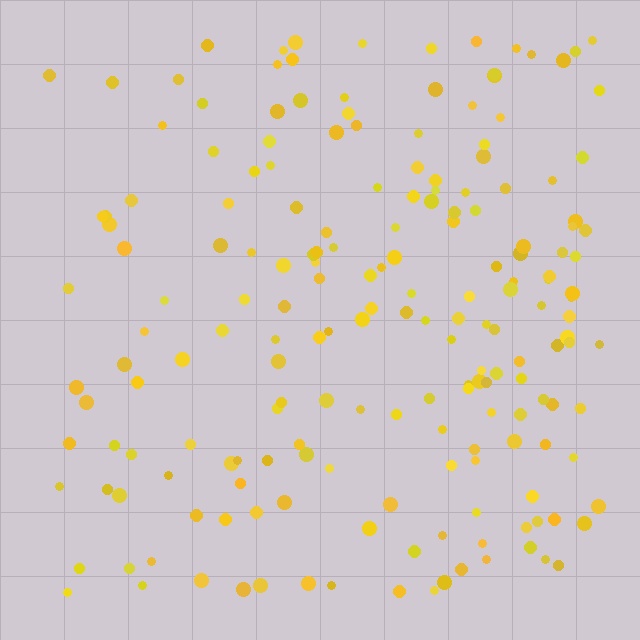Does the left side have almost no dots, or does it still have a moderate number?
Still a moderate number, just noticeably fewer than the right.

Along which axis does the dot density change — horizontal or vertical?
Horizontal.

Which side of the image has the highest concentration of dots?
The right.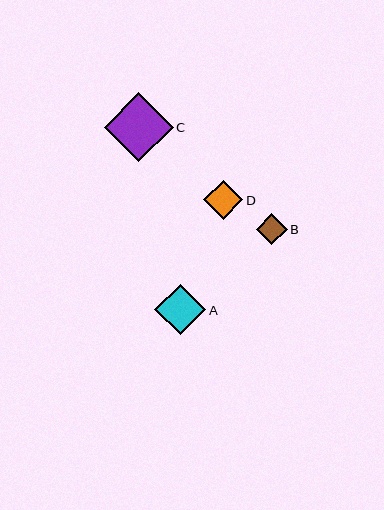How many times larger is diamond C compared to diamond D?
Diamond C is approximately 1.8 times the size of diamond D.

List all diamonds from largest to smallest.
From largest to smallest: C, A, D, B.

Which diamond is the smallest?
Diamond B is the smallest with a size of approximately 31 pixels.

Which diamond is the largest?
Diamond C is the largest with a size of approximately 69 pixels.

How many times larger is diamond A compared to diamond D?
Diamond A is approximately 1.3 times the size of diamond D.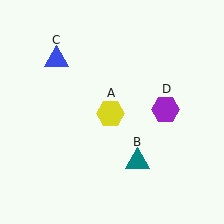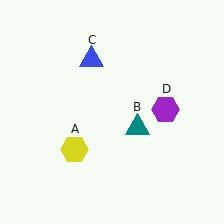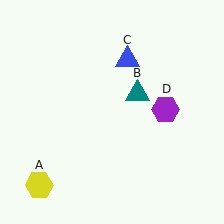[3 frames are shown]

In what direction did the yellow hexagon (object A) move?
The yellow hexagon (object A) moved down and to the left.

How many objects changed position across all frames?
3 objects changed position: yellow hexagon (object A), teal triangle (object B), blue triangle (object C).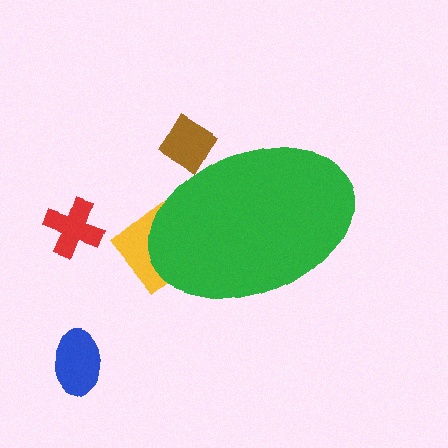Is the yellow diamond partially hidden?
Yes, the yellow diamond is partially hidden behind the green ellipse.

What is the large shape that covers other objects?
A green ellipse.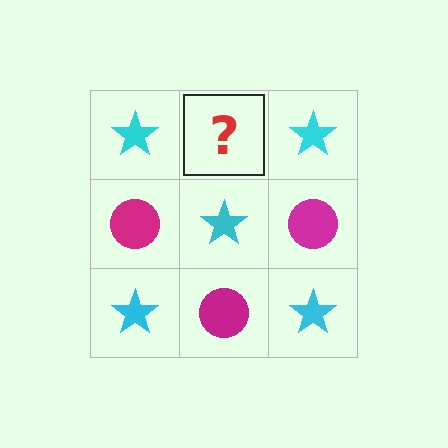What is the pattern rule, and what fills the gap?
The rule is that it alternates cyan star and magenta circle in a checkerboard pattern. The gap should be filled with a magenta circle.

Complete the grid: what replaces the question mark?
The question mark should be replaced with a magenta circle.